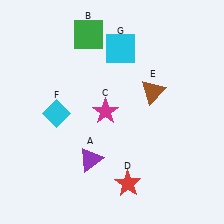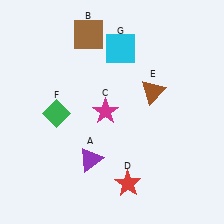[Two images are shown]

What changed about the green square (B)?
In Image 1, B is green. In Image 2, it changed to brown.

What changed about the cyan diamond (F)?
In Image 1, F is cyan. In Image 2, it changed to green.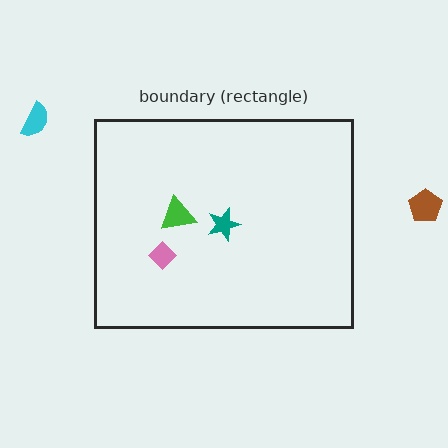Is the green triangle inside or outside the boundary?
Inside.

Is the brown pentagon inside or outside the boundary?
Outside.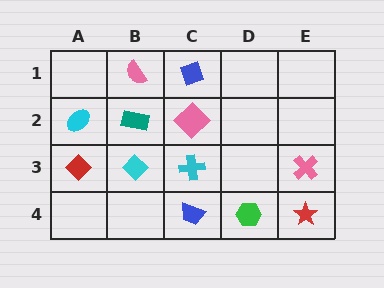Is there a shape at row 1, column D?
No, that cell is empty.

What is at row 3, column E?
A pink cross.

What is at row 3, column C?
A cyan cross.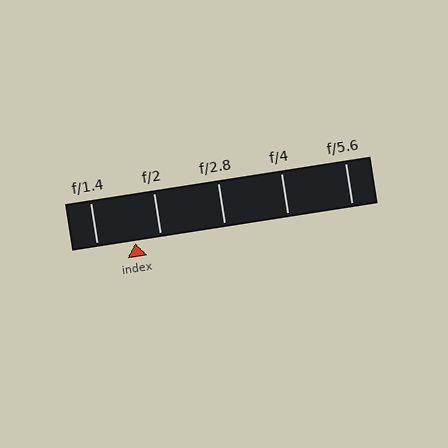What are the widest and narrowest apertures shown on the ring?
The widest aperture shown is f/1.4 and the narrowest is f/5.6.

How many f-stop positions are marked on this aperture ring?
There are 5 f-stop positions marked.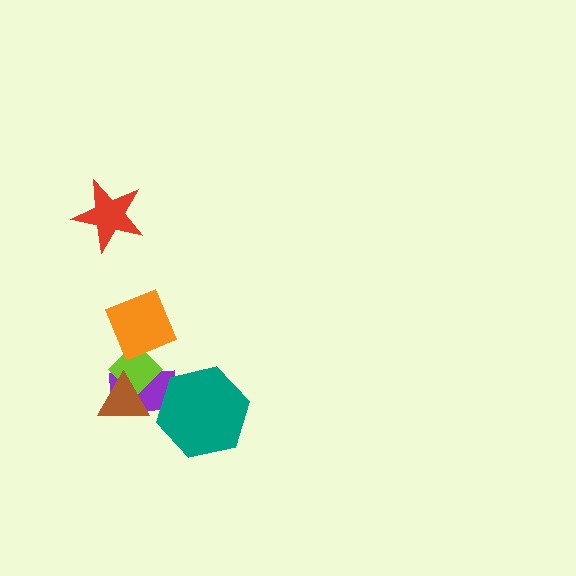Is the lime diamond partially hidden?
Yes, it is partially covered by another shape.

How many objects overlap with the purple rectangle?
3 objects overlap with the purple rectangle.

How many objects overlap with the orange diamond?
1 object overlaps with the orange diamond.